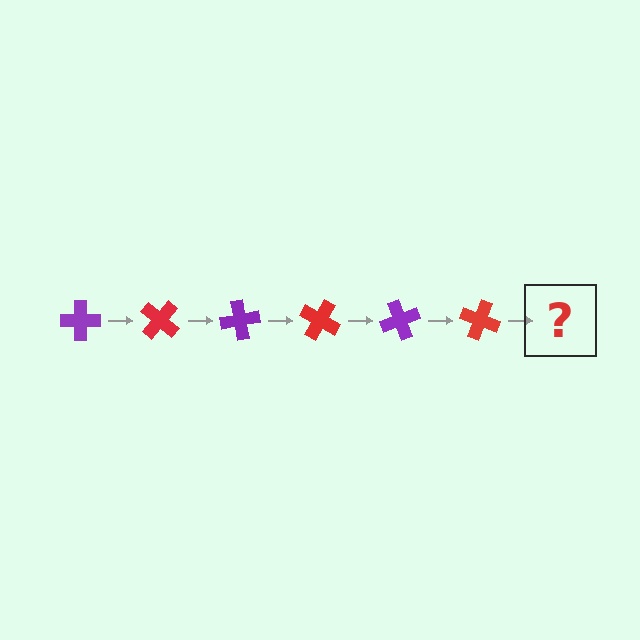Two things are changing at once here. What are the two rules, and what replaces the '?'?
The two rules are that it rotates 40 degrees each step and the color cycles through purple and red. The '?' should be a purple cross, rotated 240 degrees from the start.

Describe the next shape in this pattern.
It should be a purple cross, rotated 240 degrees from the start.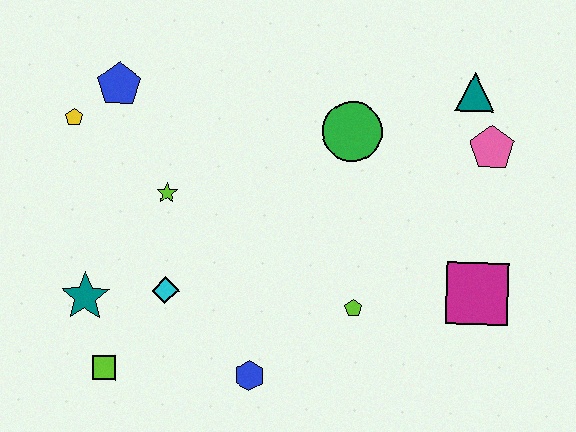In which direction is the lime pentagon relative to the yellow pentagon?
The lime pentagon is to the right of the yellow pentagon.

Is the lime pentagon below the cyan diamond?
Yes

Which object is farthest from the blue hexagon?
The teal triangle is farthest from the blue hexagon.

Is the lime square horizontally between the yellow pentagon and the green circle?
Yes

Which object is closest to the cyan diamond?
The teal star is closest to the cyan diamond.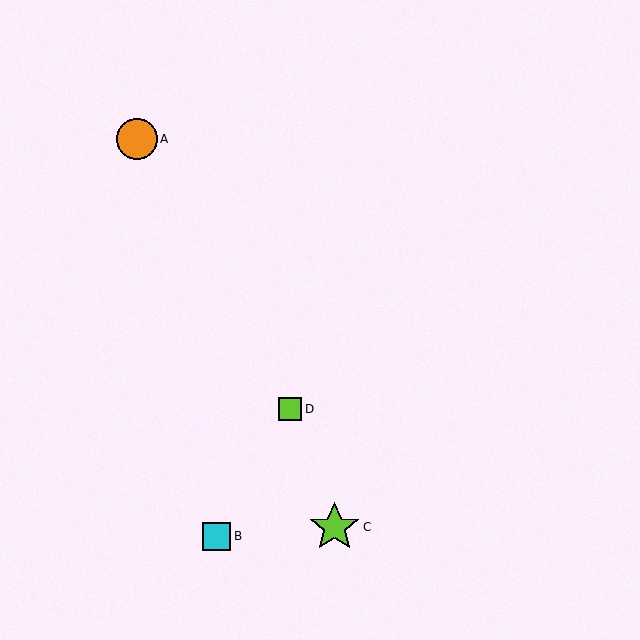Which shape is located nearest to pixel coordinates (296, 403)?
The lime square (labeled D) at (290, 409) is nearest to that location.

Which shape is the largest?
The lime star (labeled C) is the largest.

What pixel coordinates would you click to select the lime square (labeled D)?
Click at (290, 409) to select the lime square D.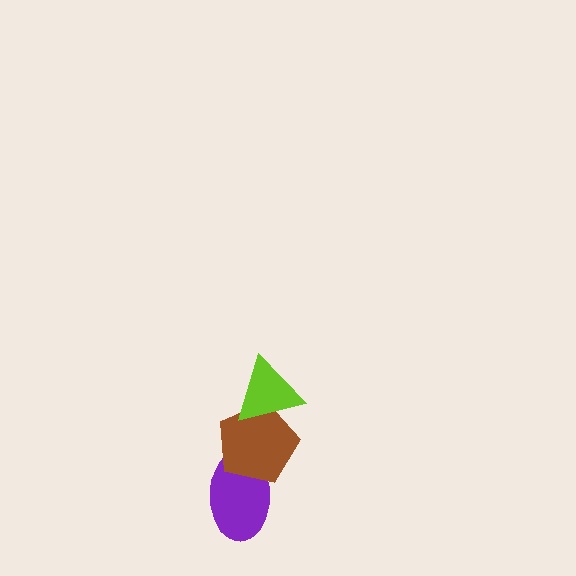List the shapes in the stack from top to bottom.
From top to bottom: the lime triangle, the brown pentagon, the purple ellipse.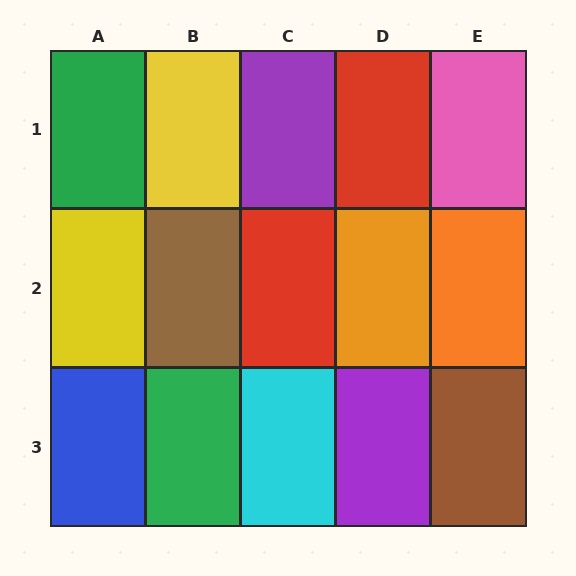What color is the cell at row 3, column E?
Brown.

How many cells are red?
2 cells are red.